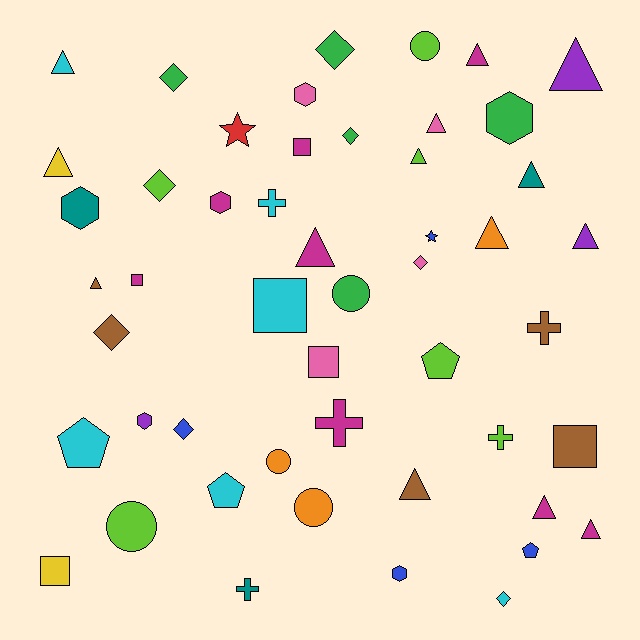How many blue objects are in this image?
There are 4 blue objects.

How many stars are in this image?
There are 2 stars.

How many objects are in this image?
There are 50 objects.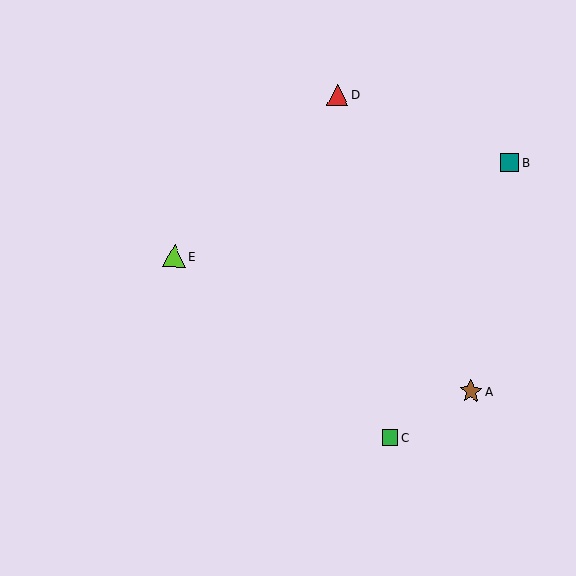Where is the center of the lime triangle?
The center of the lime triangle is at (174, 256).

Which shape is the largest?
The brown star (labeled A) is the largest.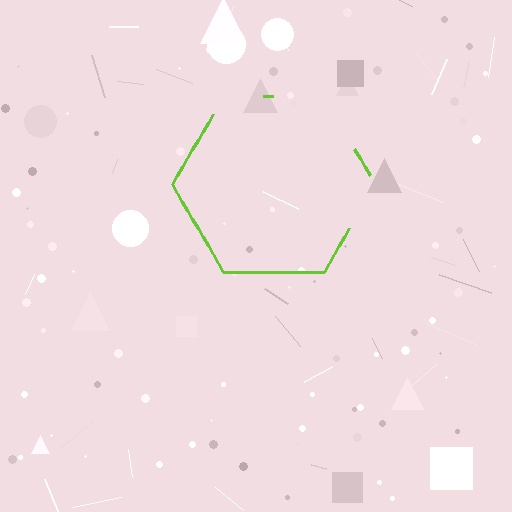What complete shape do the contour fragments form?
The contour fragments form a hexagon.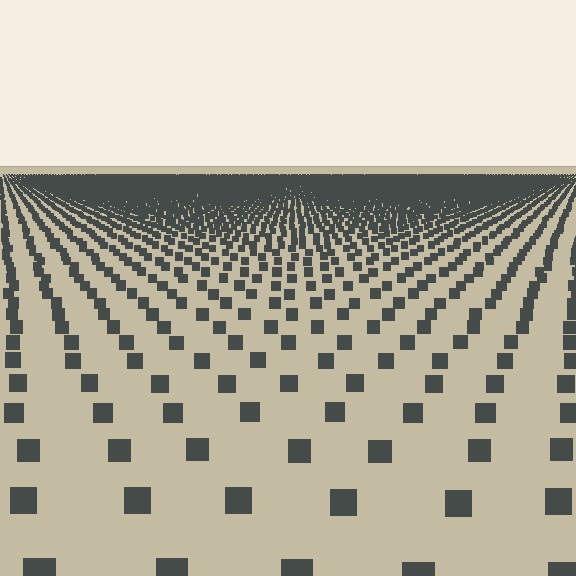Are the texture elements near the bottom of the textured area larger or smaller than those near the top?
Larger. Near the bottom, elements are closer to the viewer and appear at a bigger on-screen size.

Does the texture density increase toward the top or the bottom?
Density increases toward the top.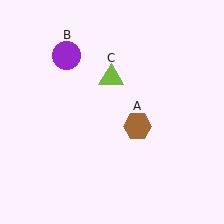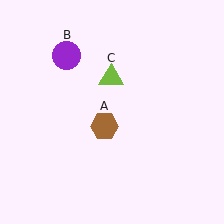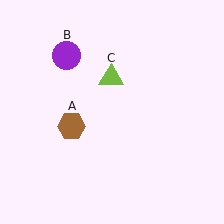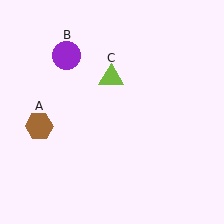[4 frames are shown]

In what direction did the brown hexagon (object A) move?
The brown hexagon (object A) moved left.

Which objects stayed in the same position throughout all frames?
Purple circle (object B) and lime triangle (object C) remained stationary.